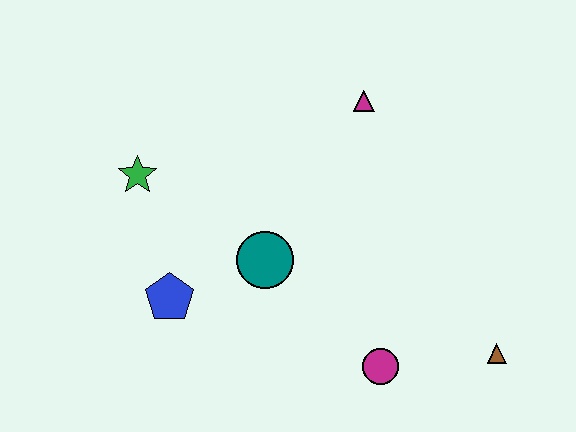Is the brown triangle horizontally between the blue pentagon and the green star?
No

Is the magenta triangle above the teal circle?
Yes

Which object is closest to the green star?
The blue pentagon is closest to the green star.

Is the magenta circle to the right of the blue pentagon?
Yes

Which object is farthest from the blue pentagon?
The brown triangle is farthest from the blue pentagon.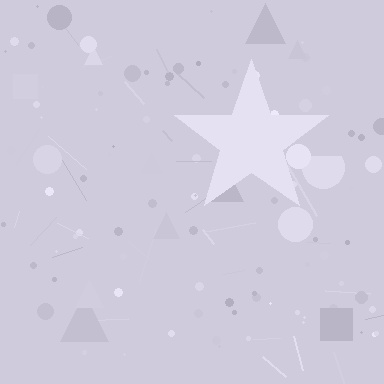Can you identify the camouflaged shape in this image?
The camouflaged shape is a star.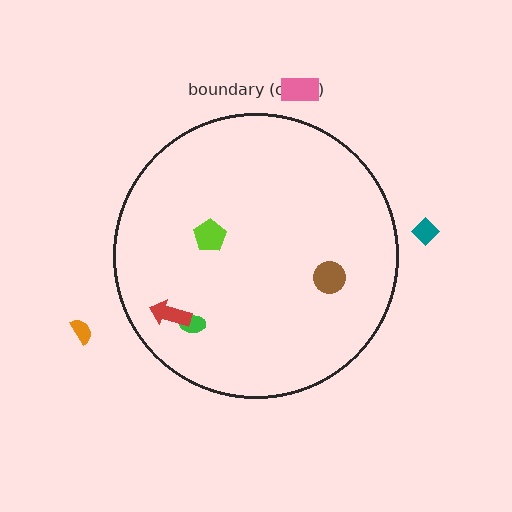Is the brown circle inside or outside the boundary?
Inside.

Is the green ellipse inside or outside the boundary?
Inside.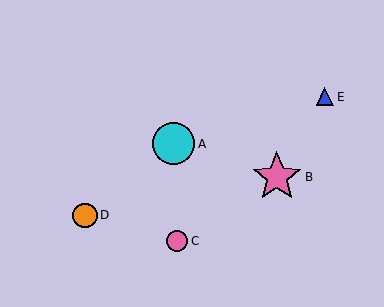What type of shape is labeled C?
Shape C is a pink circle.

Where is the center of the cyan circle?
The center of the cyan circle is at (174, 144).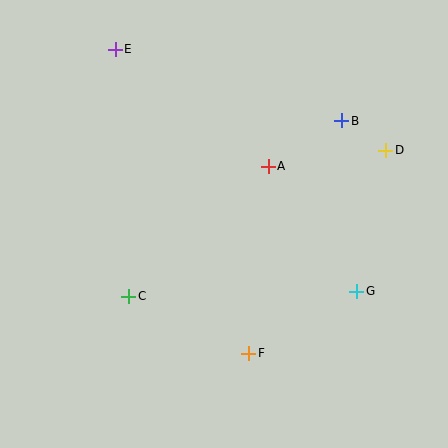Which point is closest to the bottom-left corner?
Point C is closest to the bottom-left corner.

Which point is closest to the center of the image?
Point A at (268, 166) is closest to the center.